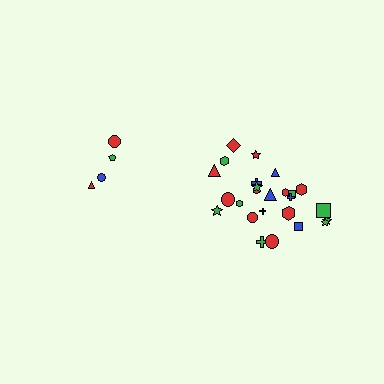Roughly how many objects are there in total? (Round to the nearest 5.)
Roughly 30 objects in total.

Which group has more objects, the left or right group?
The right group.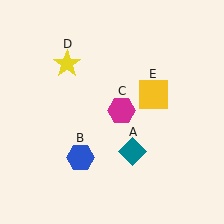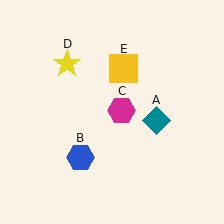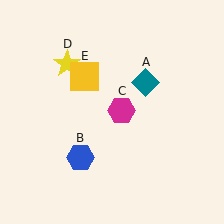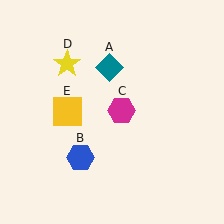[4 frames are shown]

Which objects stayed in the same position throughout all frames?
Blue hexagon (object B) and magenta hexagon (object C) and yellow star (object D) remained stationary.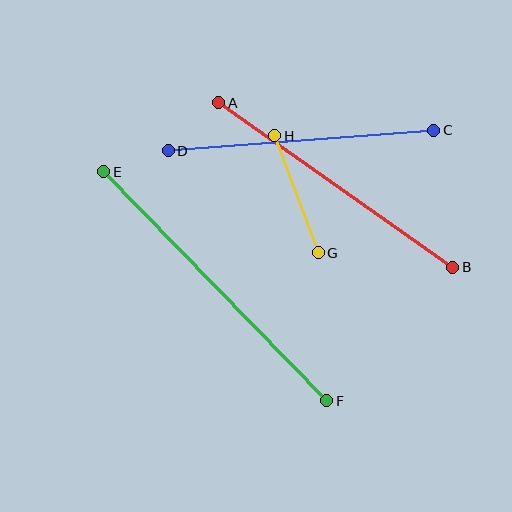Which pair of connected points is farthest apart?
Points E and F are farthest apart.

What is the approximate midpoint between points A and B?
The midpoint is at approximately (336, 185) pixels.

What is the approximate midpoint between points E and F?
The midpoint is at approximately (215, 286) pixels.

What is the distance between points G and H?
The distance is approximately 124 pixels.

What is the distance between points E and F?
The distance is approximately 319 pixels.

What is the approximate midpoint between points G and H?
The midpoint is at approximately (296, 194) pixels.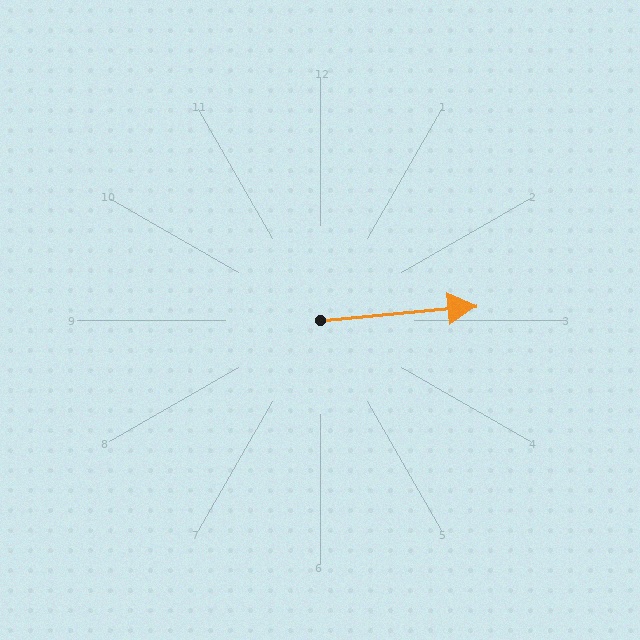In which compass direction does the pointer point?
East.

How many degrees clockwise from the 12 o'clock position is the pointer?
Approximately 85 degrees.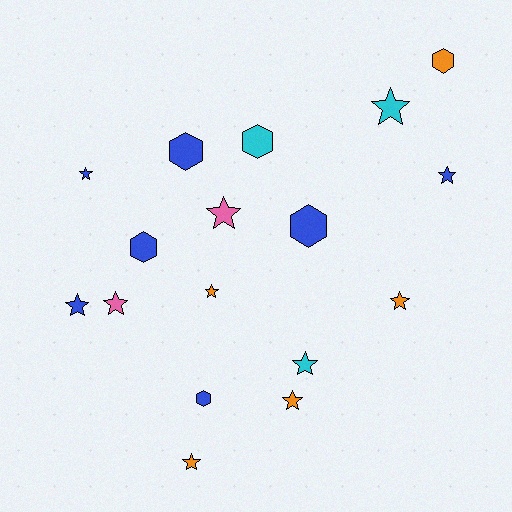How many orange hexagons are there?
There is 1 orange hexagon.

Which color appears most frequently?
Blue, with 7 objects.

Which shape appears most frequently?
Star, with 11 objects.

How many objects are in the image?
There are 17 objects.